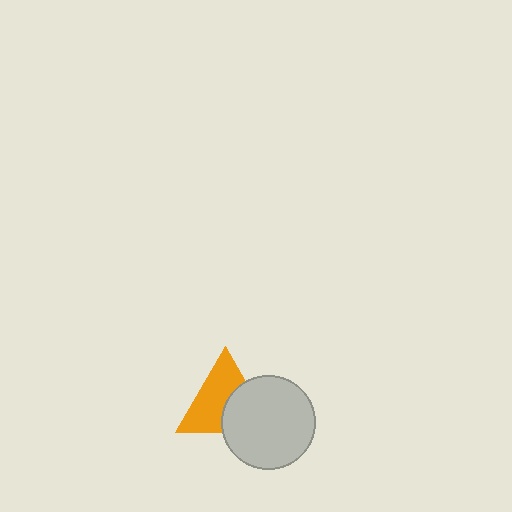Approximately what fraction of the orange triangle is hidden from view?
Roughly 40% of the orange triangle is hidden behind the light gray circle.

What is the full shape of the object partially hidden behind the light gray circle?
The partially hidden object is an orange triangle.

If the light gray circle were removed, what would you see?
You would see the complete orange triangle.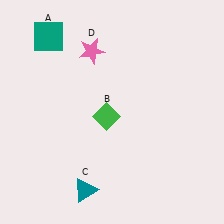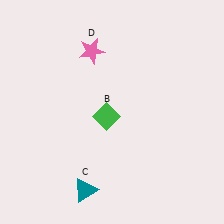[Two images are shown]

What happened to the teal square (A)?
The teal square (A) was removed in Image 2. It was in the top-left area of Image 1.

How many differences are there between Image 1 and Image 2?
There is 1 difference between the two images.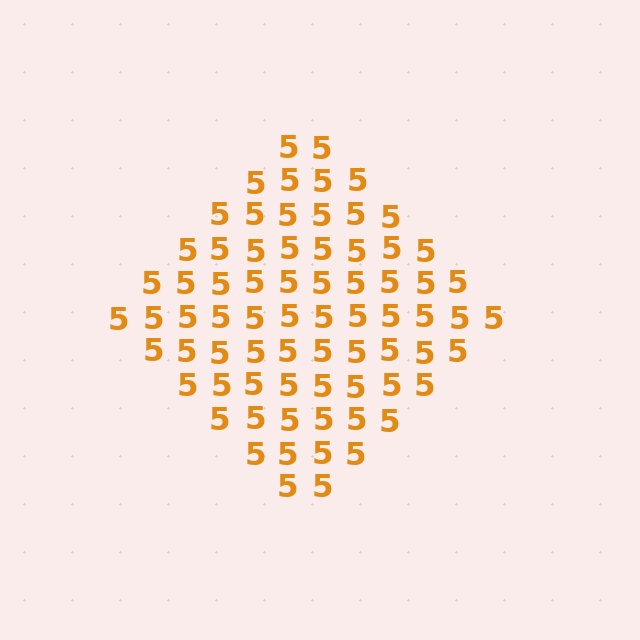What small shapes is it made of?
It is made of small digit 5's.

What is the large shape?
The large shape is a diamond.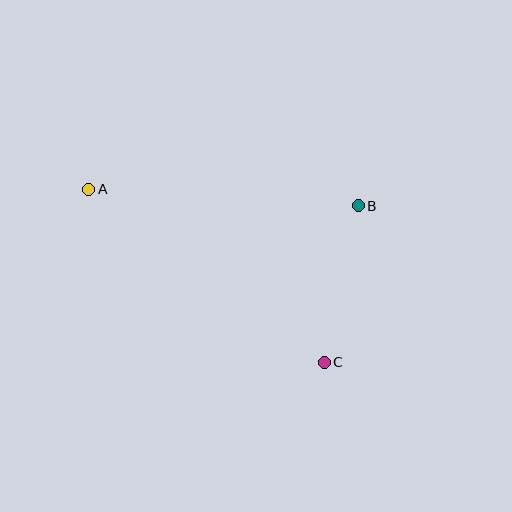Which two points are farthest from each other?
Points A and C are farthest from each other.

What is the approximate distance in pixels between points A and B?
The distance between A and B is approximately 270 pixels.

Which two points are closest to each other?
Points B and C are closest to each other.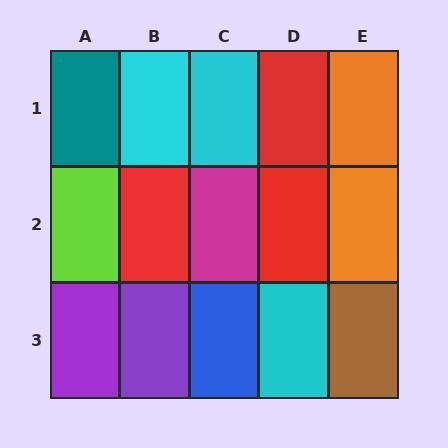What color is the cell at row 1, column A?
Teal.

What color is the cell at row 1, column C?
Cyan.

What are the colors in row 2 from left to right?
Lime, red, magenta, red, orange.